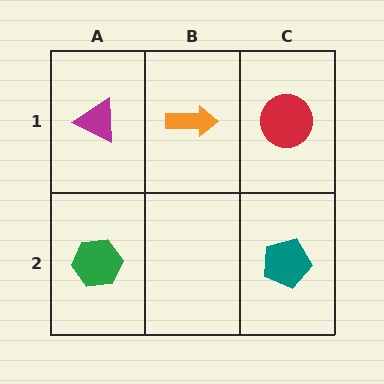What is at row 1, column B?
An orange arrow.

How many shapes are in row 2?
2 shapes.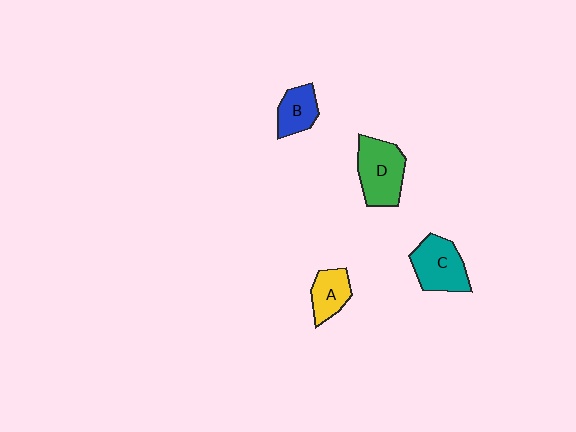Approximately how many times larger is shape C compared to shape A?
Approximately 1.5 times.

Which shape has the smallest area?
Shape A (yellow).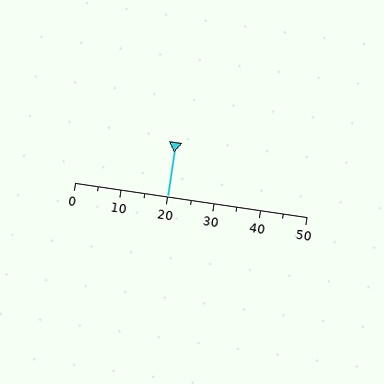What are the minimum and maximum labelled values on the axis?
The axis runs from 0 to 50.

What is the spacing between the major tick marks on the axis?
The major ticks are spaced 10 apart.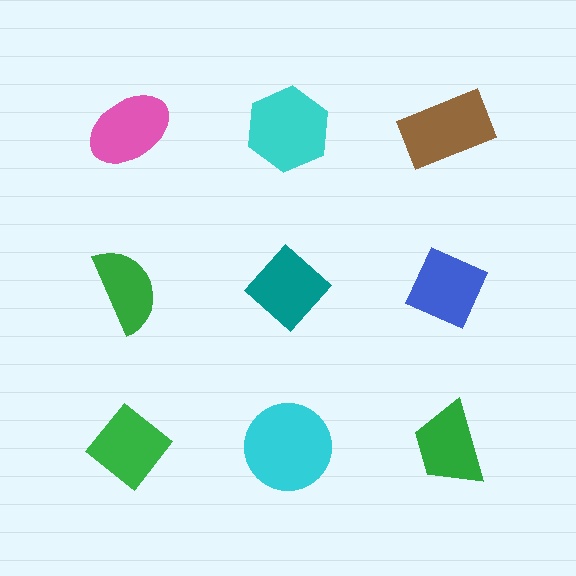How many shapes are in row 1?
3 shapes.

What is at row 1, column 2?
A cyan hexagon.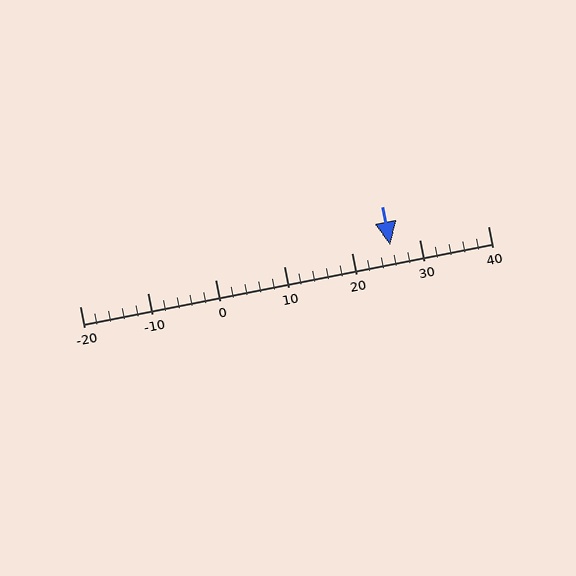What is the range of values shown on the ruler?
The ruler shows values from -20 to 40.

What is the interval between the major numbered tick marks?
The major tick marks are spaced 10 units apart.